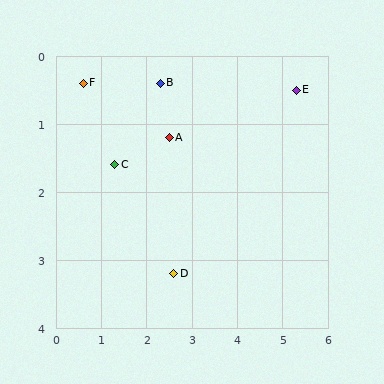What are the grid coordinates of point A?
Point A is at approximately (2.5, 1.2).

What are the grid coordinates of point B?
Point B is at approximately (2.3, 0.4).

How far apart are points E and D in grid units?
Points E and D are about 3.8 grid units apart.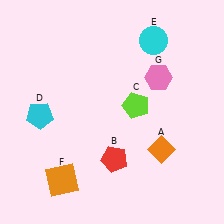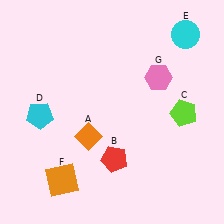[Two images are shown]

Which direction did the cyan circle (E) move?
The cyan circle (E) moved right.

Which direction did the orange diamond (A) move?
The orange diamond (A) moved left.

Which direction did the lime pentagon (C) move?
The lime pentagon (C) moved right.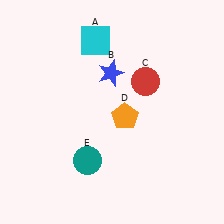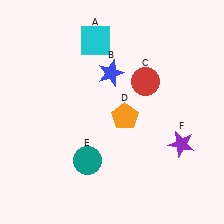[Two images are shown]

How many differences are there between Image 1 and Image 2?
There is 1 difference between the two images.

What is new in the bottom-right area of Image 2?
A purple star (F) was added in the bottom-right area of Image 2.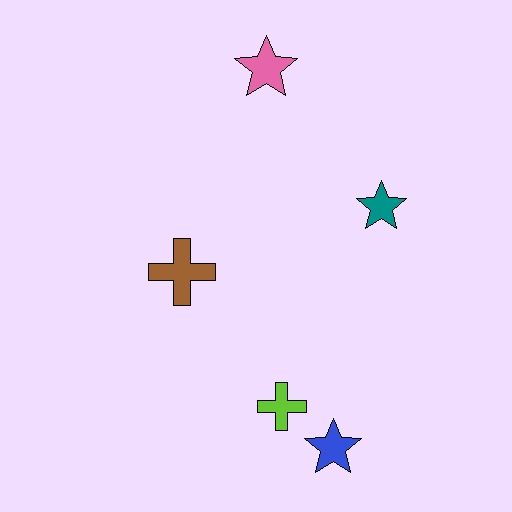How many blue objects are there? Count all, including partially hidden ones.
There is 1 blue object.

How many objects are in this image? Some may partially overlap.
There are 5 objects.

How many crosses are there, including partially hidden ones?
There are 2 crosses.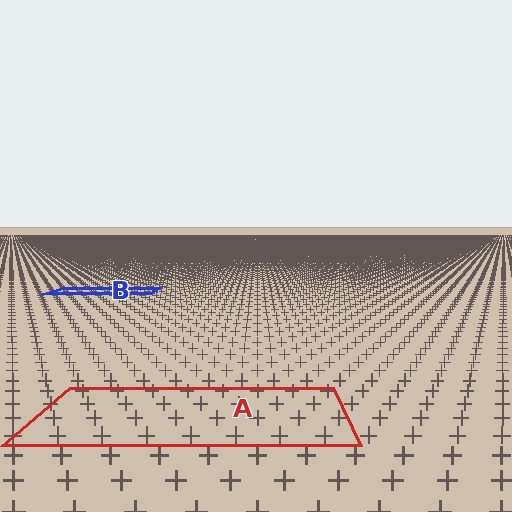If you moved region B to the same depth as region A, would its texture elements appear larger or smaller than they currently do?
They would appear larger. At a closer depth, the same texture elements are projected at a bigger on-screen size.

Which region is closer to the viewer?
Region A is closer. The texture elements there are larger and more spread out.